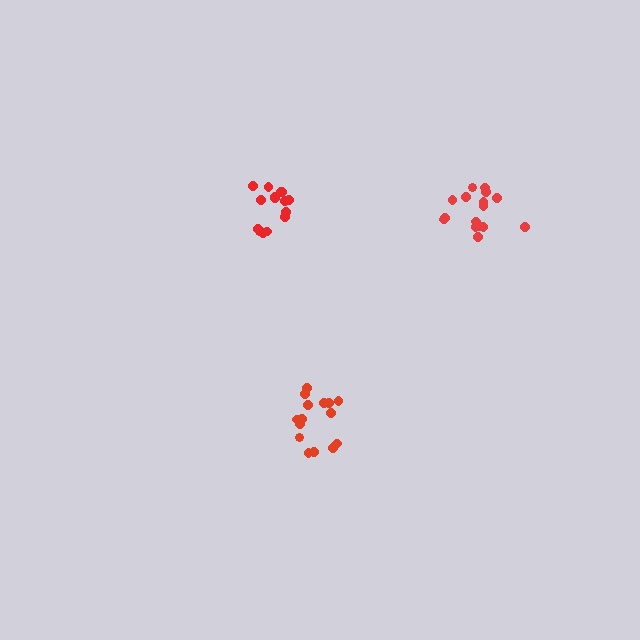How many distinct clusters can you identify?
There are 3 distinct clusters.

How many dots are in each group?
Group 1: 15 dots, Group 2: 16 dots, Group 3: 15 dots (46 total).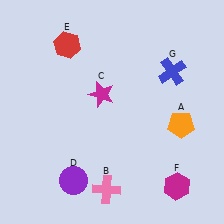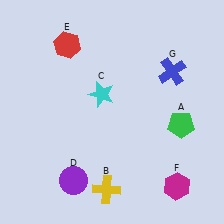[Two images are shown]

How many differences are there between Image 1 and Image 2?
There are 3 differences between the two images.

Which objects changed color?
A changed from orange to green. B changed from pink to yellow. C changed from magenta to cyan.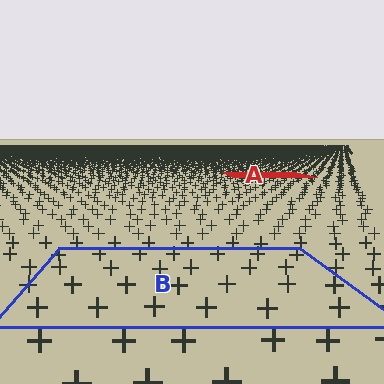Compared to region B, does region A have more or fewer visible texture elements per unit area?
Region A has more texture elements per unit area — they are packed more densely because it is farther away.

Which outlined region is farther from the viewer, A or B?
Region A is farther from the viewer — the texture elements inside it appear smaller and more densely packed.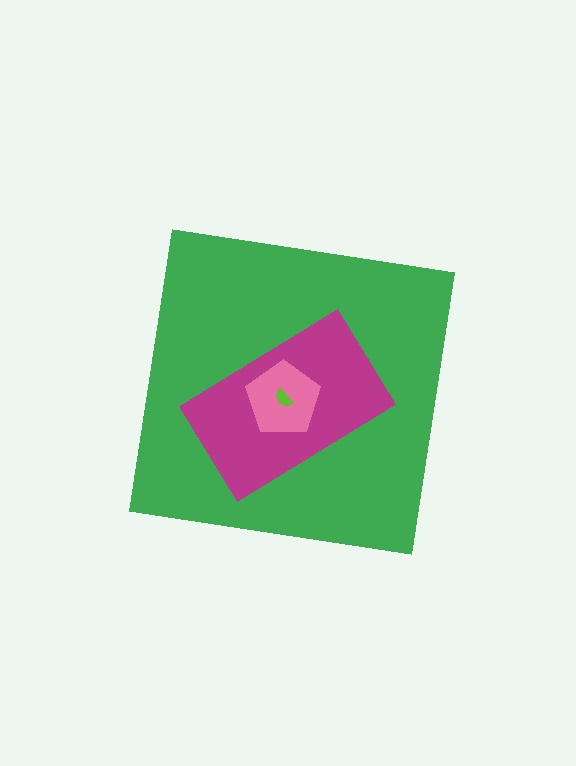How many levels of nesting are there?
4.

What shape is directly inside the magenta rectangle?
The pink pentagon.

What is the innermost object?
The lime semicircle.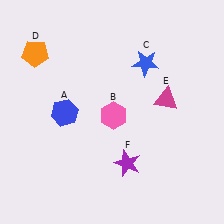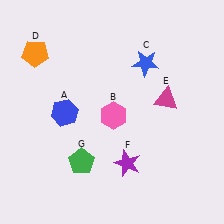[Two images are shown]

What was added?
A green pentagon (G) was added in Image 2.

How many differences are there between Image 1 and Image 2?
There is 1 difference between the two images.